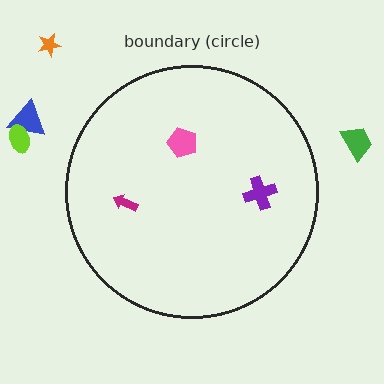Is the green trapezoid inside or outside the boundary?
Outside.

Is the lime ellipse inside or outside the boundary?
Outside.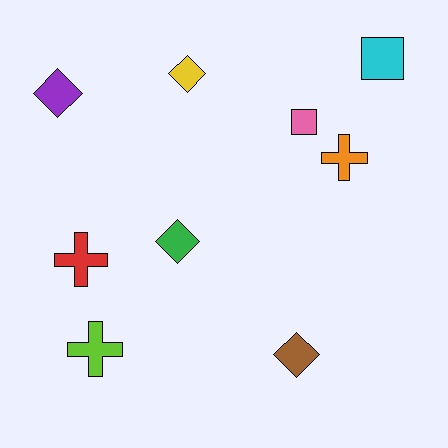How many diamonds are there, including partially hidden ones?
There are 4 diamonds.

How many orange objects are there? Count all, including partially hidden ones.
There is 1 orange object.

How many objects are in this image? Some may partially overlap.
There are 9 objects.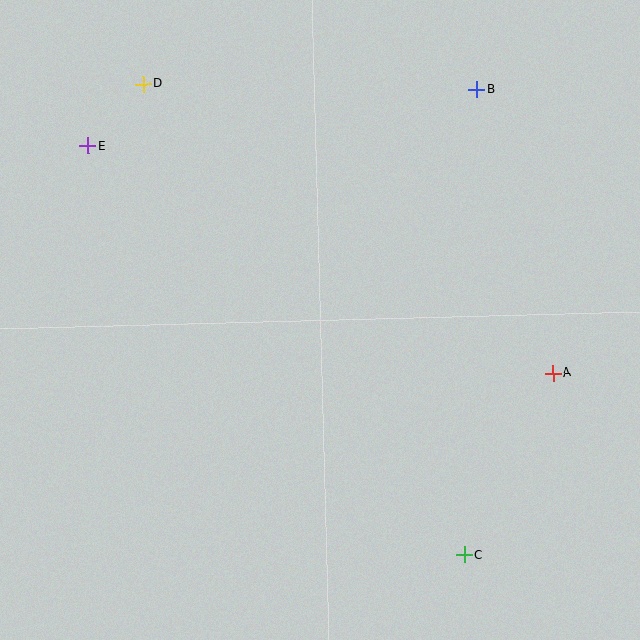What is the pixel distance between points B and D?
The distance between B and D is 334 pixels.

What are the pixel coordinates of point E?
Point E is at (88, 146).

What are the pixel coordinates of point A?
Point A is at (553, 373).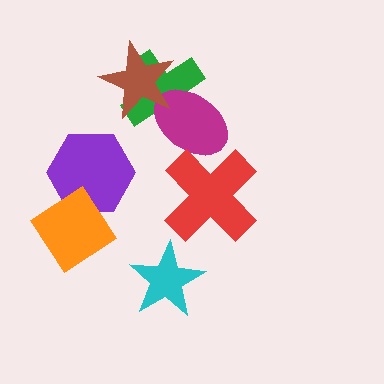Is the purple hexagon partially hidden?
Yes, it is partially covered by another shape.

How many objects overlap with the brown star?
2 objects overlap with the brown star.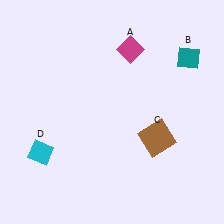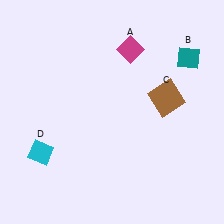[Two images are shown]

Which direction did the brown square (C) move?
The brown square (C) moved up.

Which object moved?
The brown square (C) moved up.